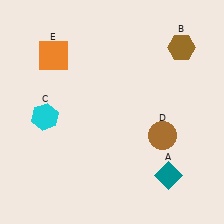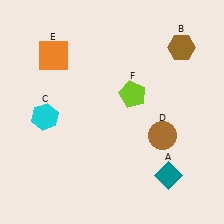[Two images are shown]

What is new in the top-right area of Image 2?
A lime pentagon (F) was added in the top-right area of Image 2.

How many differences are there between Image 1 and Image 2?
There is 1 difference between the two images.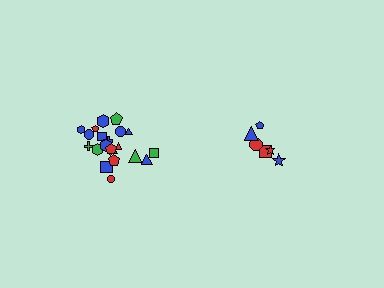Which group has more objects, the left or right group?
The left group.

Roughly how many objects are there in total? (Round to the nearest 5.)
Roughly 30 objects in total.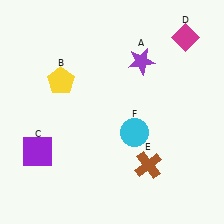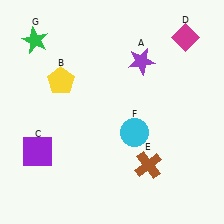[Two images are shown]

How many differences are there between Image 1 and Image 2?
There is 1 difference between the two images.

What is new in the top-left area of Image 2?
A green star (G) was added in the top-left area of Image 2.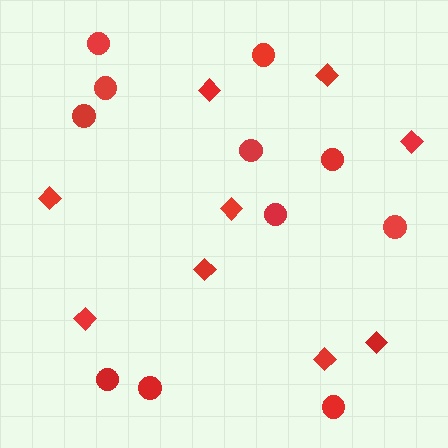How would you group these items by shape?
There are 2 groups: one group of diamonds (9) and one group of circles (11).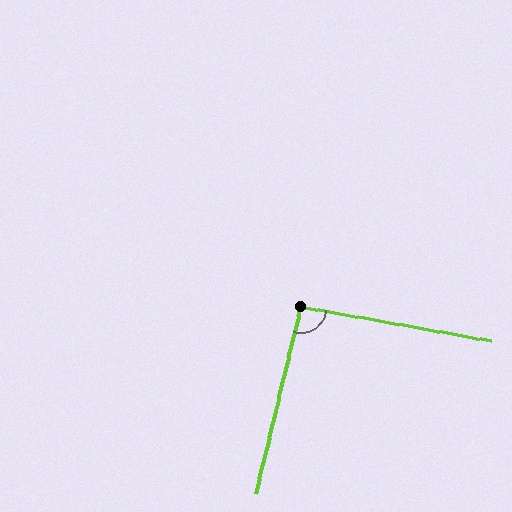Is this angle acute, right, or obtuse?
It is approximately a right angle.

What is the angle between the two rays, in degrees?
Approximately 93 degrees.